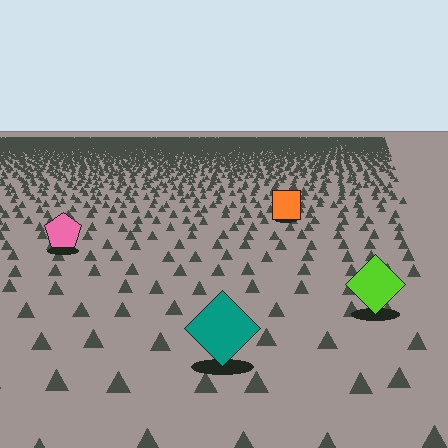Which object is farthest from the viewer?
The orange square is farthest from the viewer. It appears smaller and the ground texture around it is denser.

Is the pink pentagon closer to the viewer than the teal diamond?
No. The teal diamond is closer — you can tell from the texture gradient: the ground texture is coarser near it.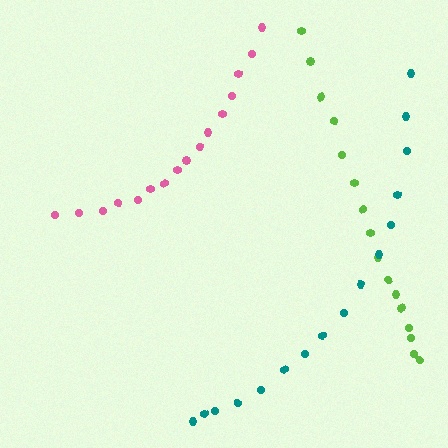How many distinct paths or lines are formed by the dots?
There are 3 distinct paths.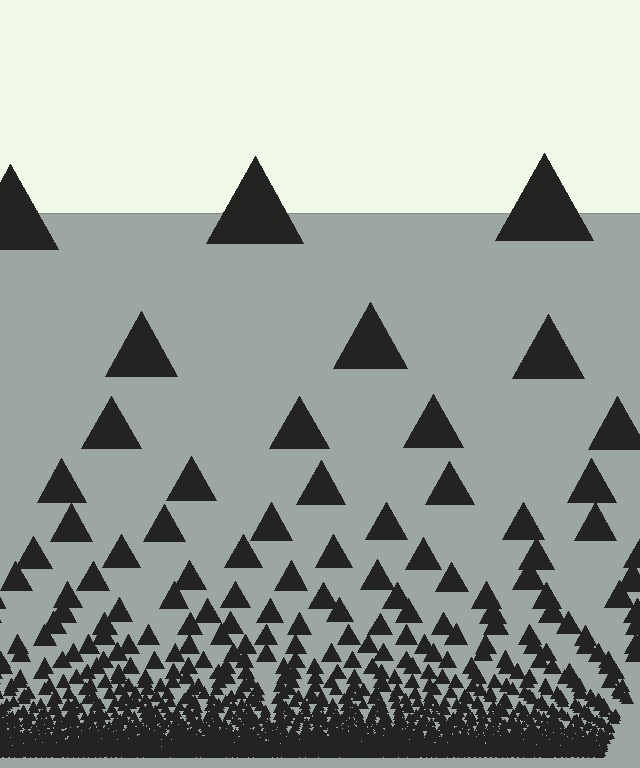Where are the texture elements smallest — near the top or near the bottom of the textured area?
Near the bottom.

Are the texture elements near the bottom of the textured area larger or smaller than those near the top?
Smaller. The gradient is inverted — elements near the bottom are smaller and denser.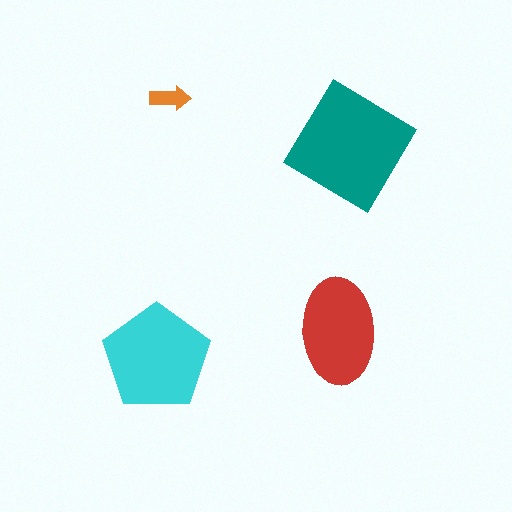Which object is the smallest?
The orange arrow.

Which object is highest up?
The orange arrow is topmost.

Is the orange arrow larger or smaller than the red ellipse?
Smaller.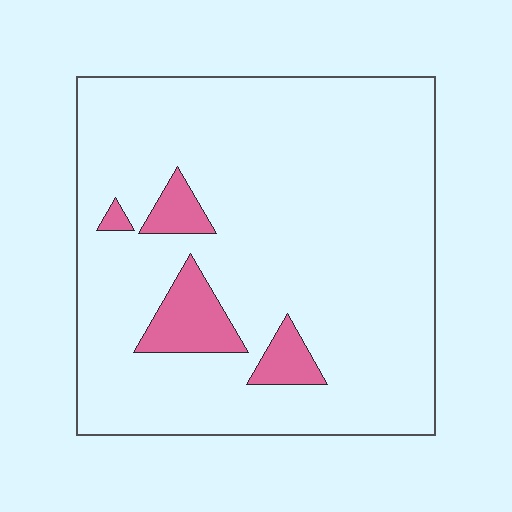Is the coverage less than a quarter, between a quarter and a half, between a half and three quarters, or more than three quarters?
Less than a quarter.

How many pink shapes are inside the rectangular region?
4.